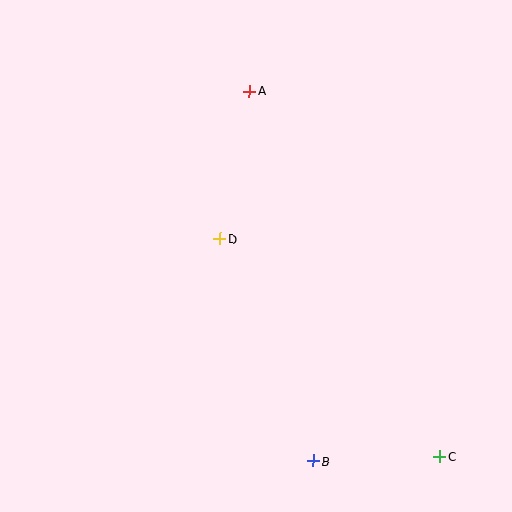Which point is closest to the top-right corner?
Point A is closest to the top-right corner.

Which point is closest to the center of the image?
Point D at (220, 239) is closest to the center.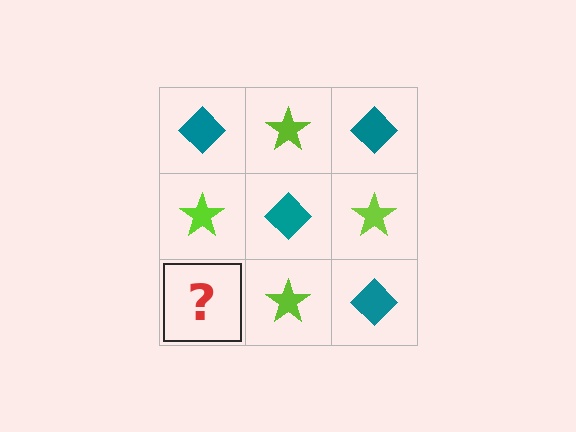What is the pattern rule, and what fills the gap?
The rule is that it alternates teal diamond and lime star in a checkerboard pattern. The gap should be filled with a teal diamond.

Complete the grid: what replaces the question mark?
The question mark should be replaced with a teal diamond.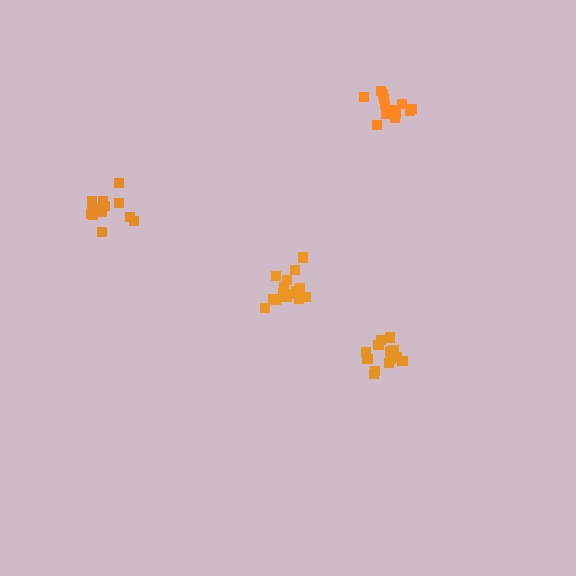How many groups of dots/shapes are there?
There are 4 groups.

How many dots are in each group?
Group 1: 18 dots, Group 2: 13 dots, Group 3: 16 dots, Group 4: 13 dots (60 total).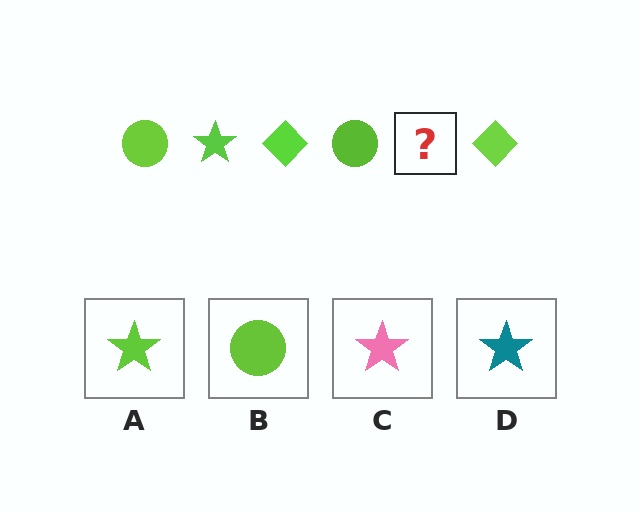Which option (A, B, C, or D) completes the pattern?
A.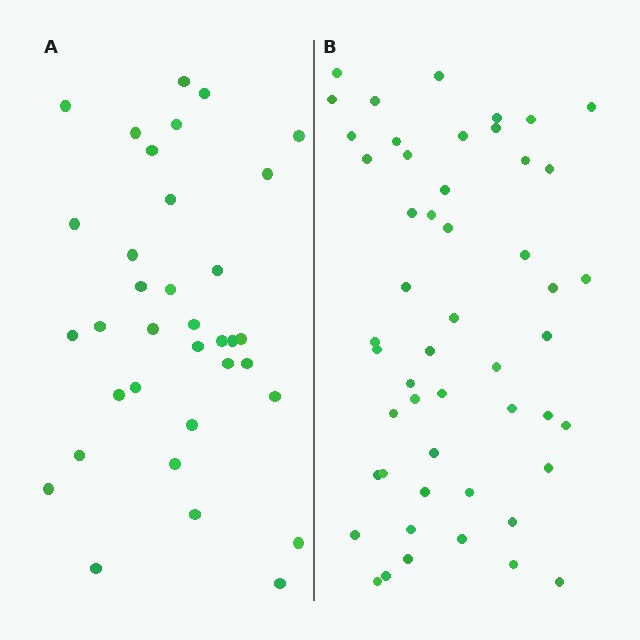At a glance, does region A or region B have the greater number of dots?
Region B (the right region) has more dots.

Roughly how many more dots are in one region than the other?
Region B has approximately 15 more dots than region A.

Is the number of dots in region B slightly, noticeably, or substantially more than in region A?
Region B has substantially more. The ratio is roughly 1.5 to 1.